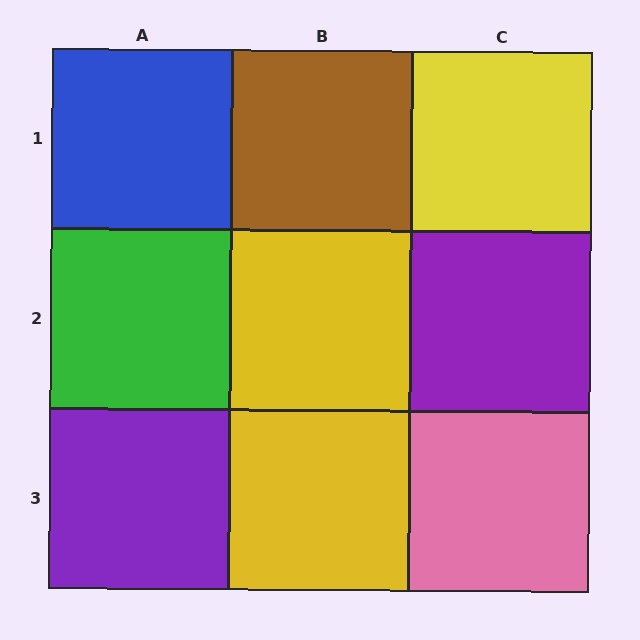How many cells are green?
1 cell is green.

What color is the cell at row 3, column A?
Purple.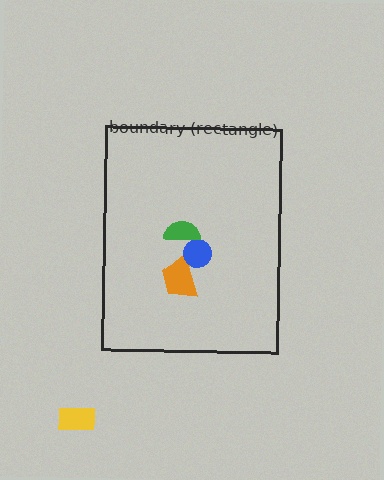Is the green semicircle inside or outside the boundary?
Inside.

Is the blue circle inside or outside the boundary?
Inside.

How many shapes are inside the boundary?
3 inside, 1 outside.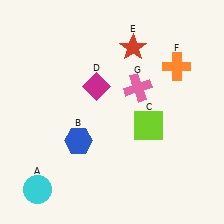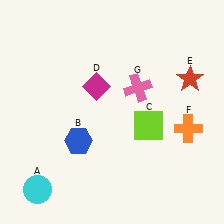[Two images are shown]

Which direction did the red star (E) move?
The red star (E) moved right.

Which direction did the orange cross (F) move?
The orange cross (F) moved down.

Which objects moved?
The objects that moved are: the red star (E), the orange cross (F).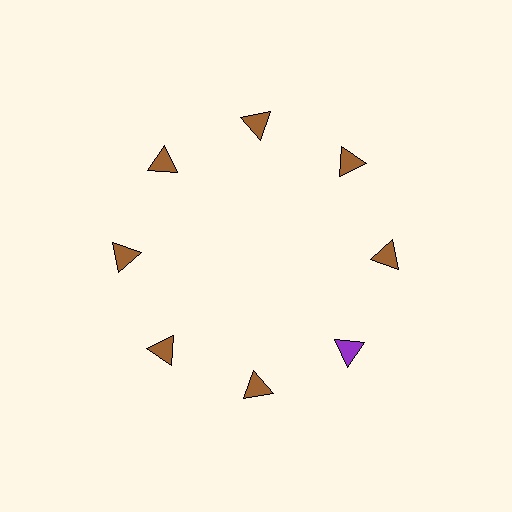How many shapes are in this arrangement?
There are 8 shapes arranged in a ring pattern.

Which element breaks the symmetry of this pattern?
The purple triangle at roughly the 4 o'clock position breaks the symmetry. All other shapes are brown triangles.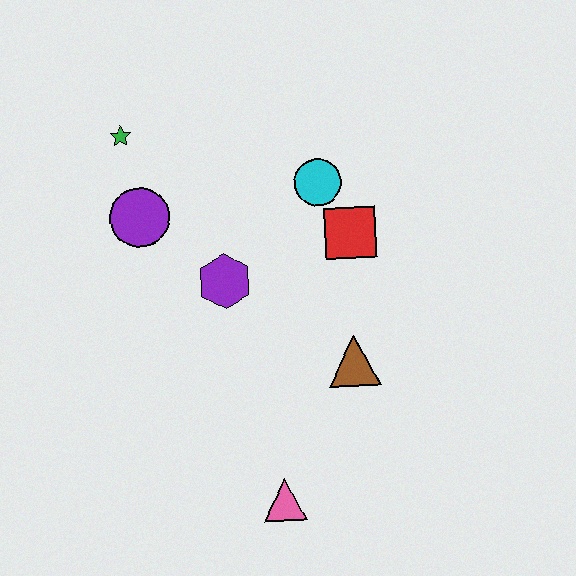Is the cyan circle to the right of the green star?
Yes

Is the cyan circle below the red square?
No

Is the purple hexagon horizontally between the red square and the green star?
Yes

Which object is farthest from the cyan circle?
The pink triangle is farthest from the cyan circle.